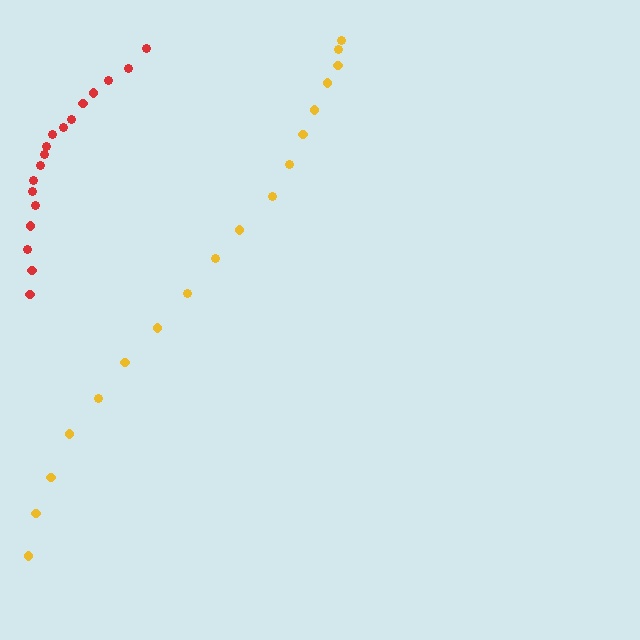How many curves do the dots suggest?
There are 2 distinct paths.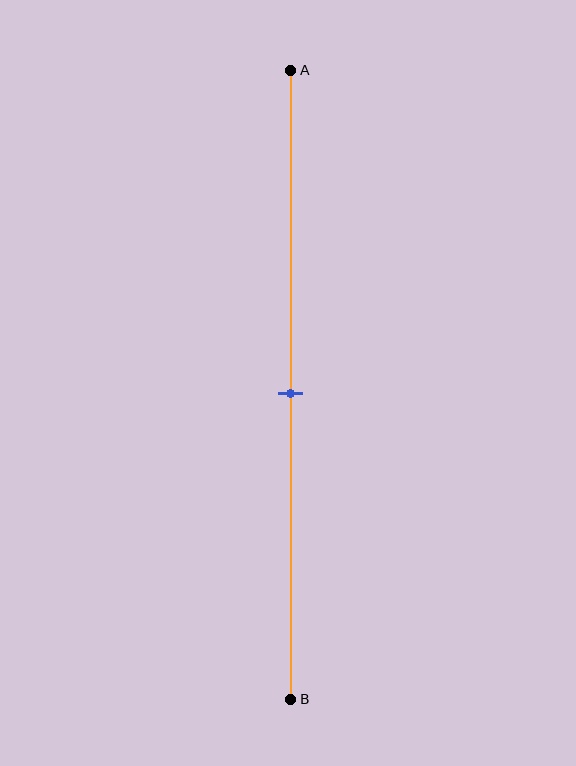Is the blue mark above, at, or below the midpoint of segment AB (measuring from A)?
The blue mark is approximately at the midpoint of segment AB.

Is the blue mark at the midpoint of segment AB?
Yes, the mark is approximately at the midpoint.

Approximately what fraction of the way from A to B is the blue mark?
The blue mark is approximately 50% of the way from A to B.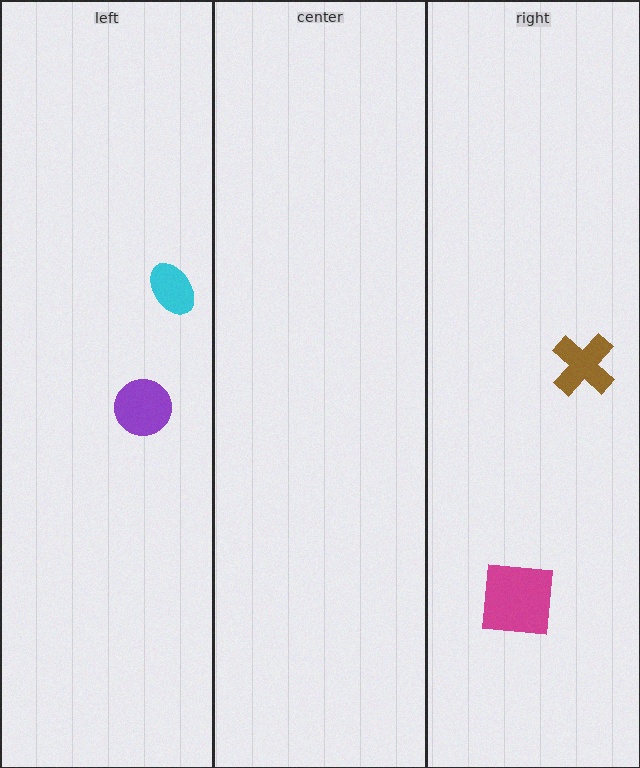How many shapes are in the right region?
2.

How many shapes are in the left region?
2.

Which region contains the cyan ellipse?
The left region.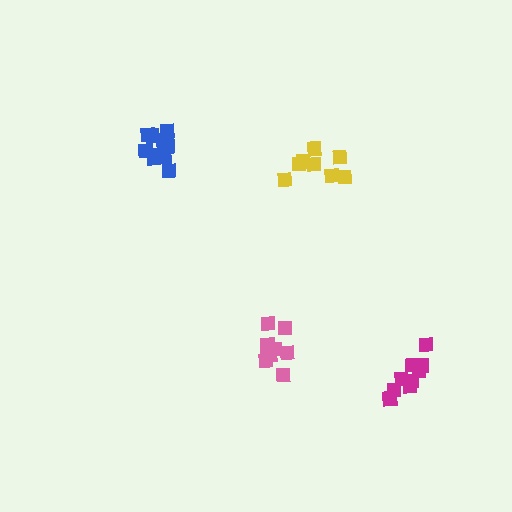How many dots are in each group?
Group 1: 9 dots, Group 2: 8 dots, Group 3: 12 dots, Group 4: 9 dots (38 total).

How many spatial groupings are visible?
There are 4 spatial groupings.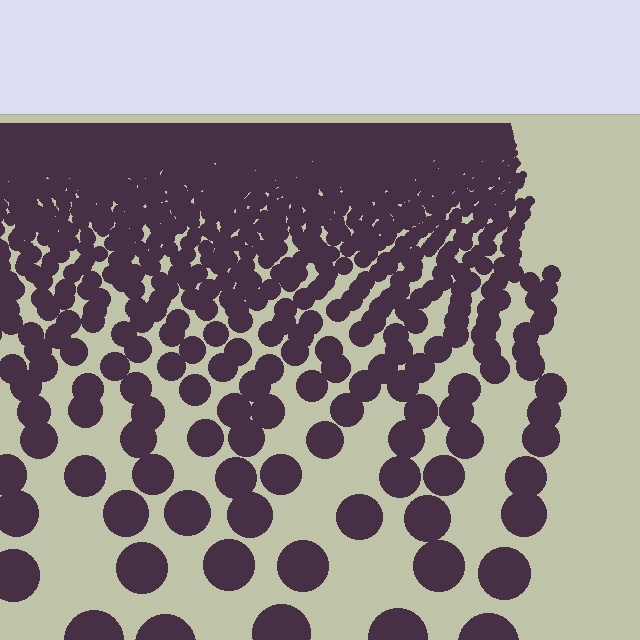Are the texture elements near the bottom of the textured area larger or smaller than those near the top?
Larger. Near the bottom, elements are closer to the viewer and appear at a bigger on-screen size.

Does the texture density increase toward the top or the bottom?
Density increases toward the top.